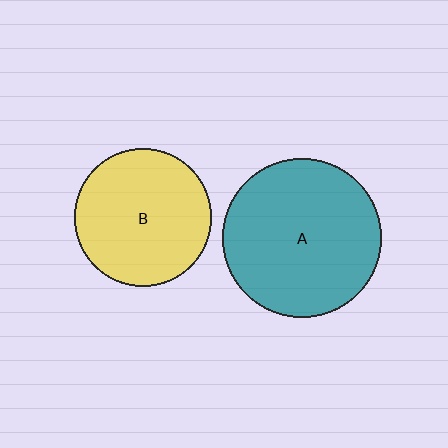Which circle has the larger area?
Circle A (teal).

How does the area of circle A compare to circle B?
Approximately 1.3 times.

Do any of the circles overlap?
No, none of the circles overlap.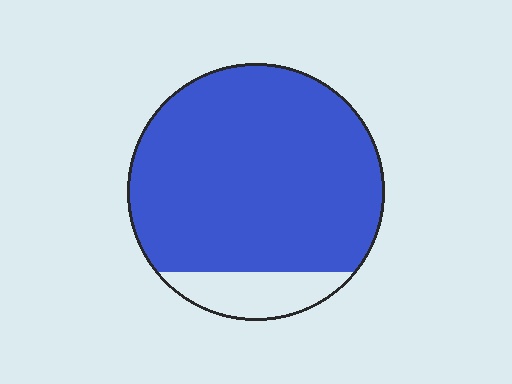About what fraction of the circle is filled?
About seven eighths (7/8).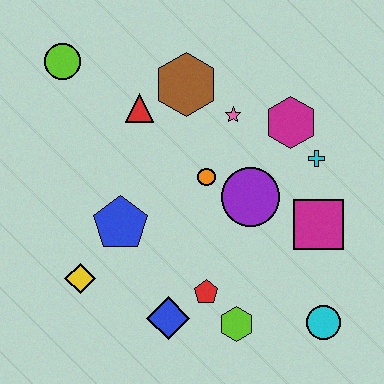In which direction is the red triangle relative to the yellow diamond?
The red triangle is above the yellow diamond.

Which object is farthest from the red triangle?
The cyan circle is farthest from the red triangle.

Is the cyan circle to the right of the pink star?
Yes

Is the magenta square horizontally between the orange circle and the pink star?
No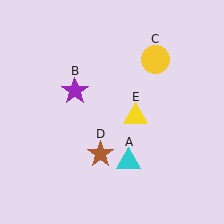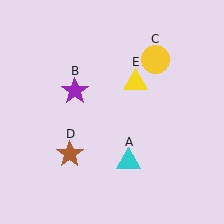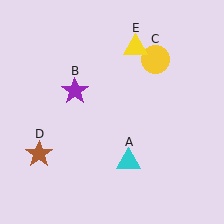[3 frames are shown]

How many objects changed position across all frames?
2 objects changed position: brown star (object D), yellow triangle (object E).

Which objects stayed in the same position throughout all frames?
Cyan triangle (object A) and purple star (object B) and yellow circle (object C) remained stationary.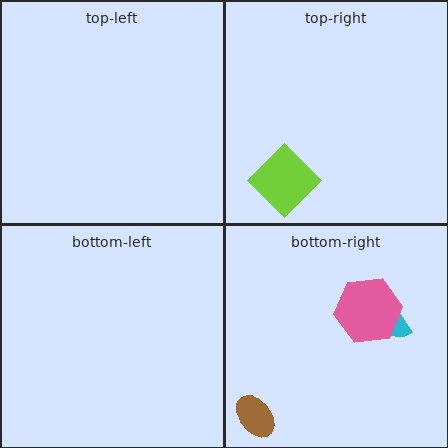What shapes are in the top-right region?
The lime diamond.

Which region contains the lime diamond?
The top-right region.